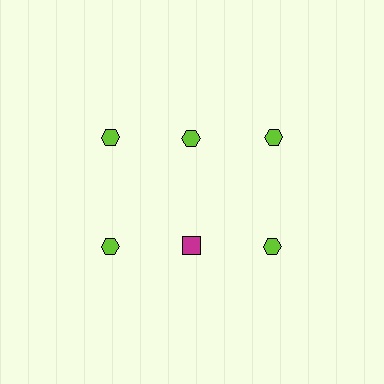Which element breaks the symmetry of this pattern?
The magenta square in the second row, second from left column breaks the symmetry. All other shapes are lime hexagons.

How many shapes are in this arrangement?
There are 6 shapes arranged in a grid pattern.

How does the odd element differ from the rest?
It differs in both color (magenta instead of lime) and shape (square instead of hexagon).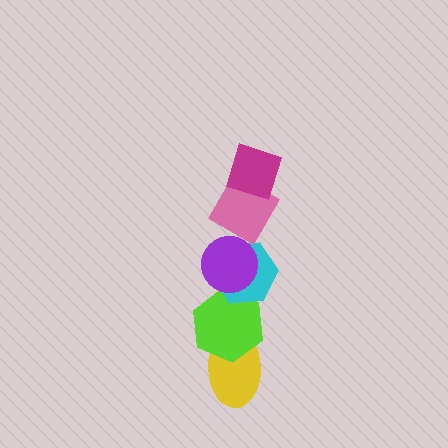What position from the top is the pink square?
The pink square is 2nd from the top.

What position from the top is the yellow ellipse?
The yellow ellipse is 6th from the top.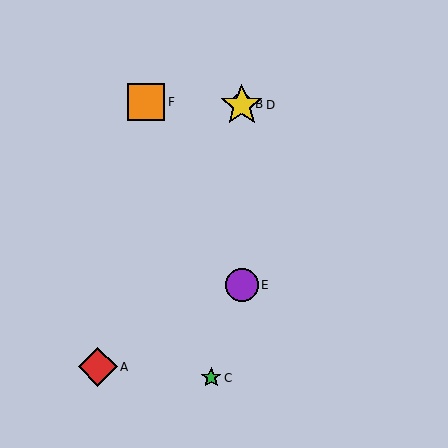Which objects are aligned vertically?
Objects B, D, E are aligned vertically.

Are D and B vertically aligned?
Yes, both are at x≈242.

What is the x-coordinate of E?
Object E is at x≈242.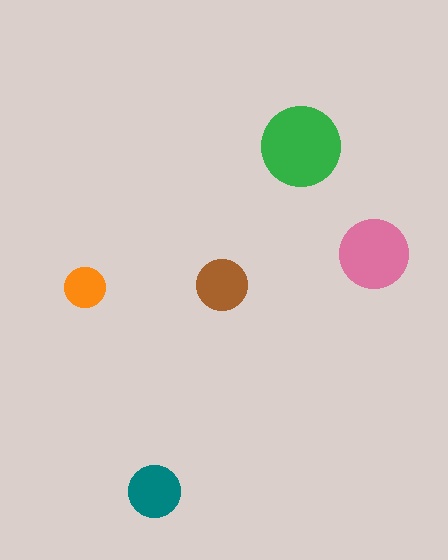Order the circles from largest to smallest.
the green one, the pink one, the teal one, the brown one, the orange one.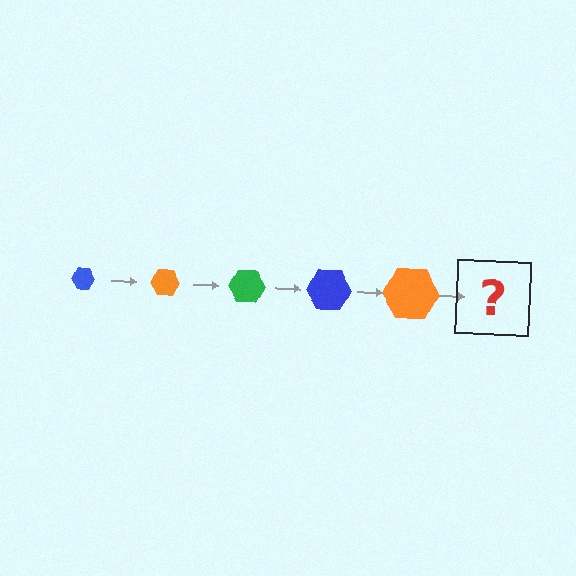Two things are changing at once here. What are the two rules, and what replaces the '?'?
The two rules are that the hexagon grows larger each step and the color cycles through blue, orange, and green. The '?' should be a green hexagon, larger than the previous one.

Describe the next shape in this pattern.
It should be a green hexagon, larger than the previous one.